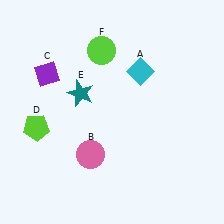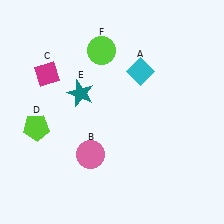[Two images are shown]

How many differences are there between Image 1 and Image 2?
There is 1 difference between the two images.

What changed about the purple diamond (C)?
In Image 1, C is purple. In Image 2, it changed to magenta.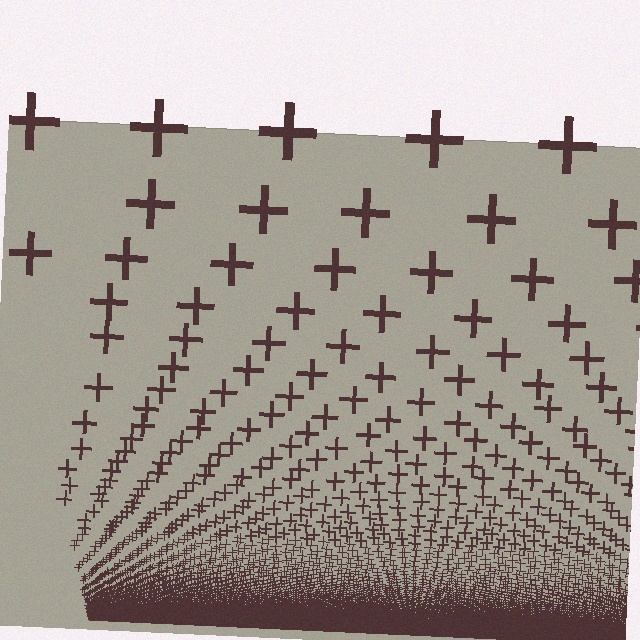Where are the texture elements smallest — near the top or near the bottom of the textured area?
Near the bottom.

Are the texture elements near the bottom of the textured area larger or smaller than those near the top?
Smaller. The gradient is inverted — elements near the bottom are smaller and denser.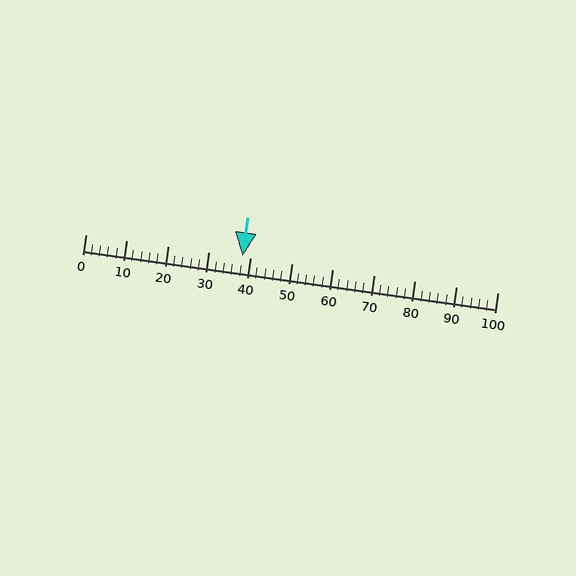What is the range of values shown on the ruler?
The ruler shows values from 0 to 100.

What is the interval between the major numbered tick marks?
The major tick marks are spaced 10 units apart.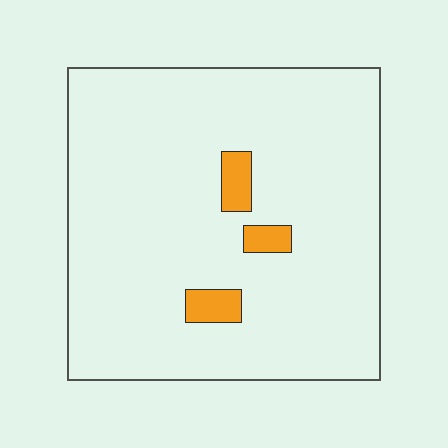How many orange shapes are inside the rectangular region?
3.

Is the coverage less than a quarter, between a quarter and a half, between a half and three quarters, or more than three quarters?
Less than a quarter.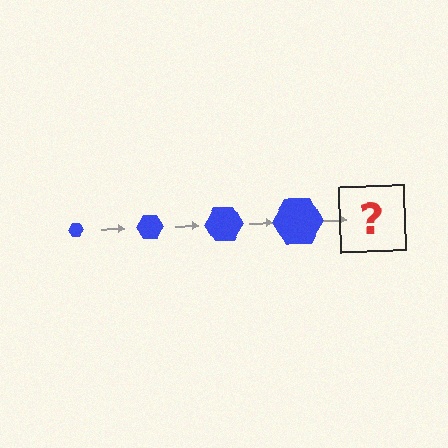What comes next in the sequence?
The next element should be a blue hexagon, larger than the previous one.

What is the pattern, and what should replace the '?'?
The pattern is that the hexagon gets progressively larger each step. The '?' should be a blue hexagon, larger than the previous one.